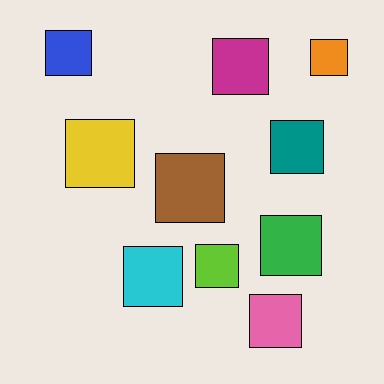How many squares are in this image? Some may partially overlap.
There are 10 squares.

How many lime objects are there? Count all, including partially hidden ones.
There is 1 lime object.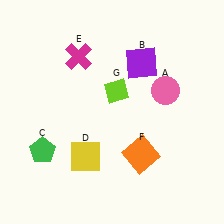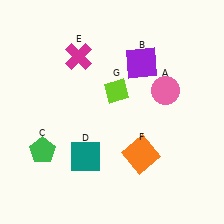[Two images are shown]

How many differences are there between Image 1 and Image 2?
There is 1 difference between the two images.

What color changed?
The square (D) changed from yellow in Image 1 to teal in Image 2.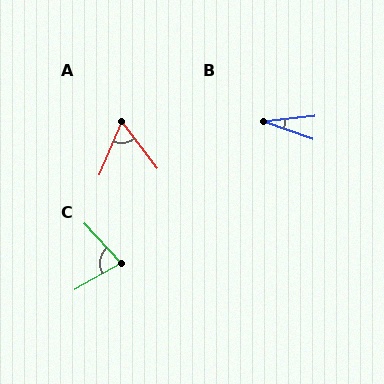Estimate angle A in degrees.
Approximately 60 degrees.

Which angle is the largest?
C, at approximately 77 degrees.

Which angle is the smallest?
B, at approximately 26 degrees.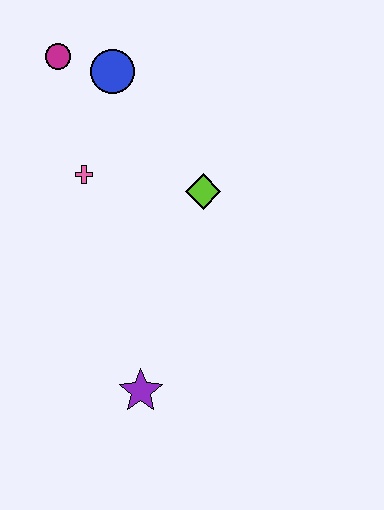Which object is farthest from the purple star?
The magenta circle is farthest from the purple star.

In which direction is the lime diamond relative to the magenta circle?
The lime diamond is to the right of the magenta circle.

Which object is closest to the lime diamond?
The pink cross is closest to the lime diamond.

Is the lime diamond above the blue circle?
No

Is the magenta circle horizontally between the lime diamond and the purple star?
No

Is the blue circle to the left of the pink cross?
No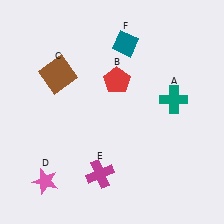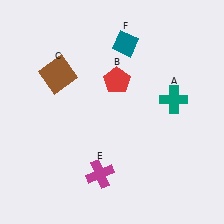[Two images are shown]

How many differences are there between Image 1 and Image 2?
There is 1 difference between the two images.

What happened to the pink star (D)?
The pink star (D) was removed in Image 2. It was in the bottom-left area of Image 1.